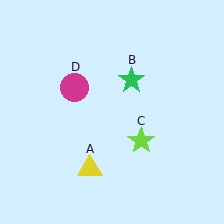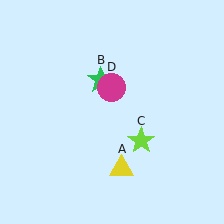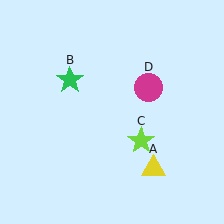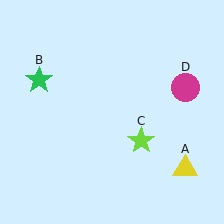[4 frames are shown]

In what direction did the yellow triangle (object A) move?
The yellow triangle (object A) moved right.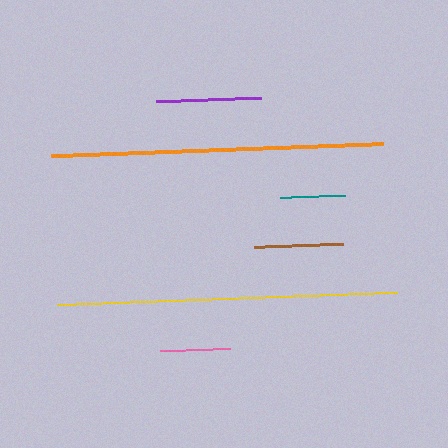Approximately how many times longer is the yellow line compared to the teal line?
The yellow line is approximately 5.2 times the length of the teal line.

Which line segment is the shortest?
The teal line is the shortest at approximately 65 pixels.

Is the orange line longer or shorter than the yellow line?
The yellow line is longer than the orange line.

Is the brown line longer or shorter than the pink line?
The brown line is longer than the pink line.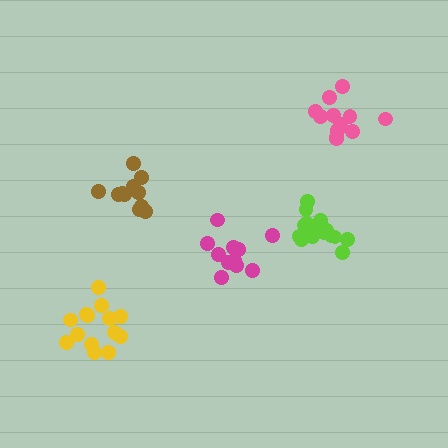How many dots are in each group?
Group 1: 14 dots, Group 2: 12 dots, Group 3: 11 dots, Group 4: 16 dots, Group 5: 12 dots (65 total).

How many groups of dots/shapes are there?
There are 5 groups.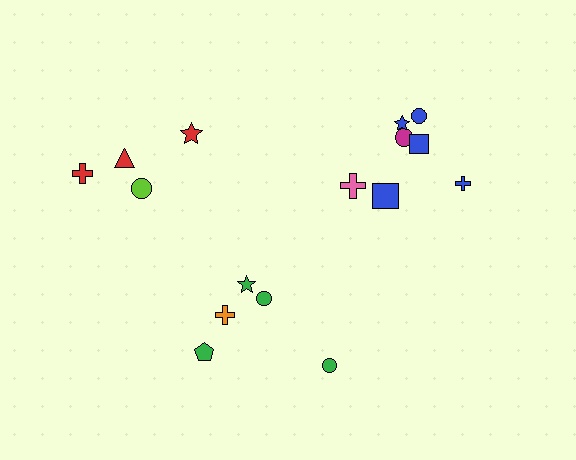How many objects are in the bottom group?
There are 5 objects.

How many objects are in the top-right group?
There are 7 objects.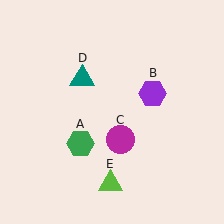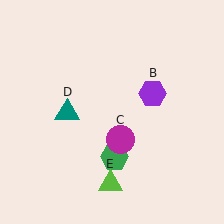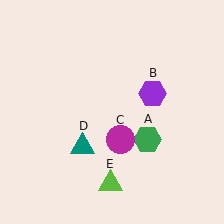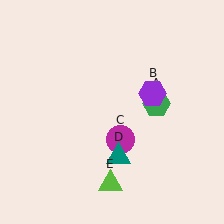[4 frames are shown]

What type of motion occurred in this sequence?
The green hexagon (object A), teal triangle (object D) rotated counterclockwise around the center of the scene.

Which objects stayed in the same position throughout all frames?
Purple hexagon (object B) and magenta circle (object C) and lime triangle (object E) remained stationary.